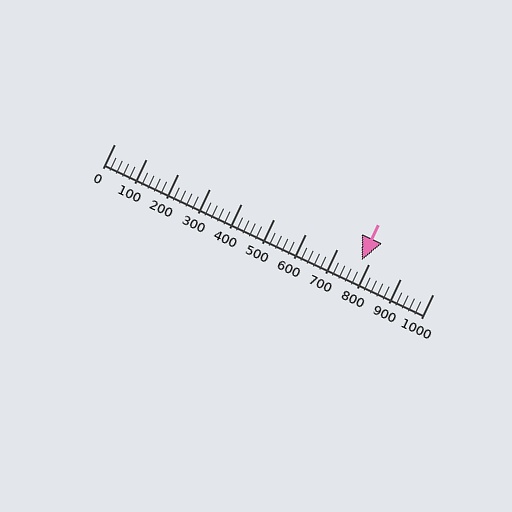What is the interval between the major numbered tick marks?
The major tick marks are spaced 100 units apart.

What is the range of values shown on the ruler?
The ruler shows values from 0 to 1000.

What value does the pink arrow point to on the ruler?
The pink arrow points to approximately 778.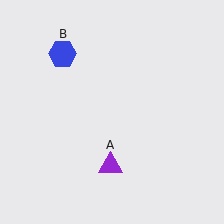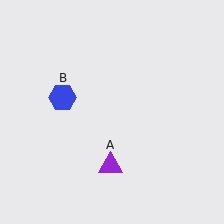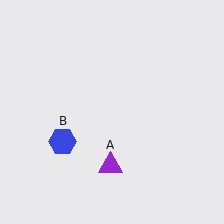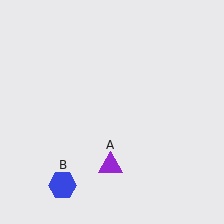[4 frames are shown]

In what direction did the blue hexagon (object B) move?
The blue hexagon (object B) moved down.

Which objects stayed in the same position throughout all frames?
Purple triangle (object A) remained stationary.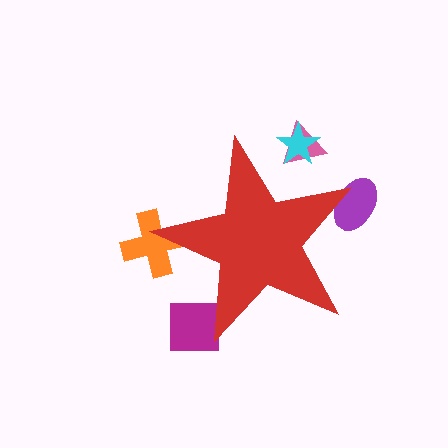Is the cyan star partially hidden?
Yes, the cyan star is partially hidden behind the red star.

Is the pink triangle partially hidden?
Yes, the pink triangle is partially hidden behind the red star.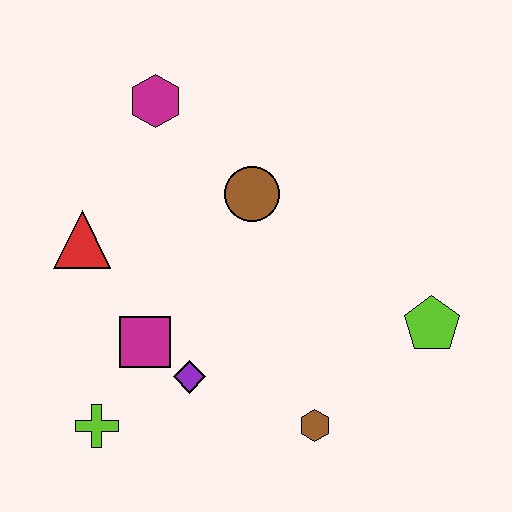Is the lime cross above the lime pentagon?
No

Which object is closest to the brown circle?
The magenta hexagon is closest to the brown circle.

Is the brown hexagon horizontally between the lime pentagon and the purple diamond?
Yes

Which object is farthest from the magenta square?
The lime pentagon is farthest from the magenta square.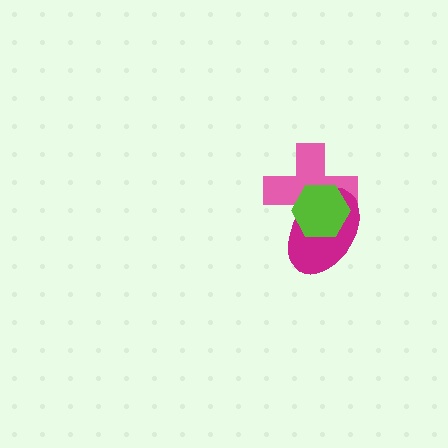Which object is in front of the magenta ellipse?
The lime hexagon is in front of the magenta ellipse.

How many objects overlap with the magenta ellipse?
2 objects overlap with the magenta ellipse.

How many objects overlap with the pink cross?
2 objects overlap with the pink cross.